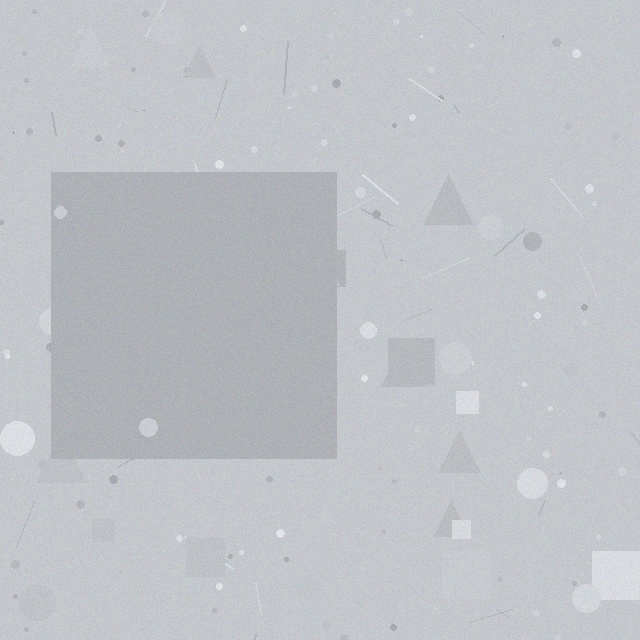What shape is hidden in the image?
A square is hidden in the image.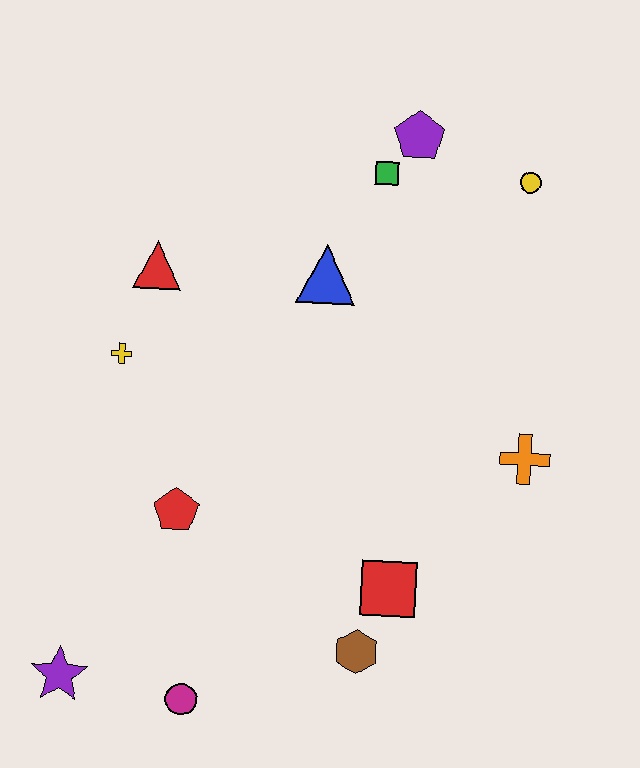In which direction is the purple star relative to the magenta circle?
The purple star is to the left of the magenta circle.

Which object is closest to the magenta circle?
The purple star is closest to the magenta circle.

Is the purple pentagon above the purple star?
Yes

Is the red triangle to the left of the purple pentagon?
Yes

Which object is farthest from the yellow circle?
The purple star is farthest from the yellow circle.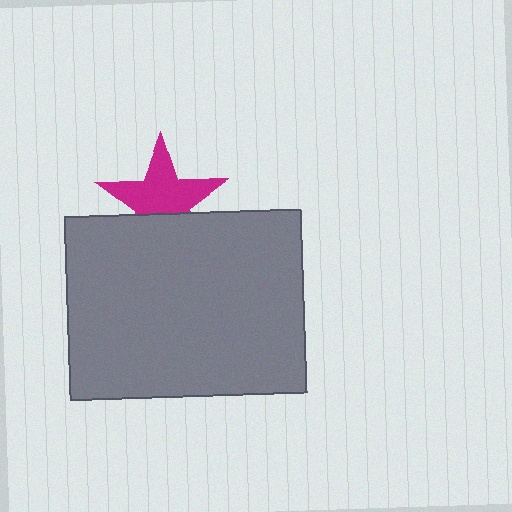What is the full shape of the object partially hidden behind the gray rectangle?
The partially hidden object is a magenta star.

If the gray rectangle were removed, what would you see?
You would see the complete magenta star.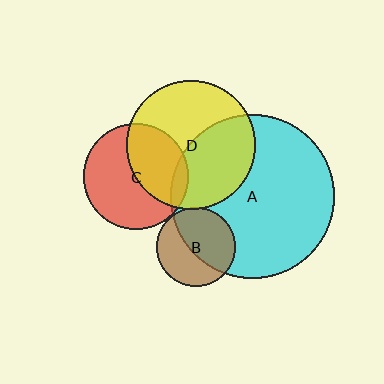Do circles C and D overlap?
Yes.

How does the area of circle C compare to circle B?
Approximately 1.8 times.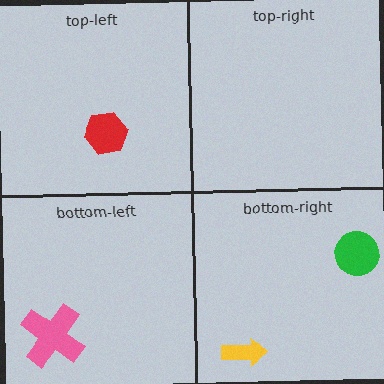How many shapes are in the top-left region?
1.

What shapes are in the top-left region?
The red hexagon.